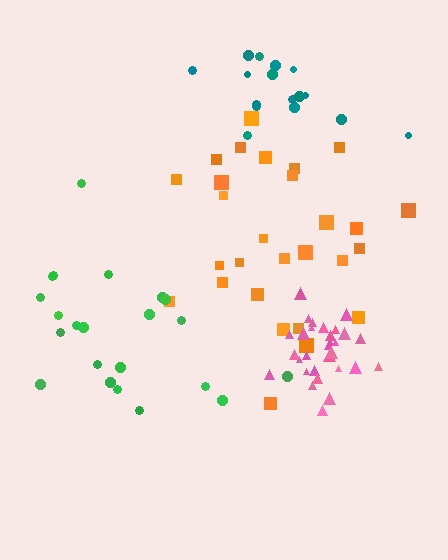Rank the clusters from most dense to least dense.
pink, teal, orange, green.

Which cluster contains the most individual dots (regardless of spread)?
Pink (31).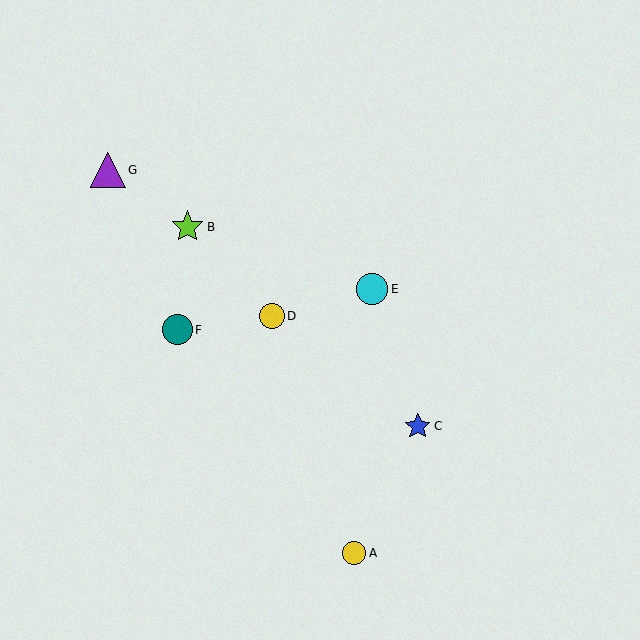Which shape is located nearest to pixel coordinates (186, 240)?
The lime star (labeled B) at (188, 227) is nearest to that location.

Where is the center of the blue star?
The center of the blue star is at (418, 426).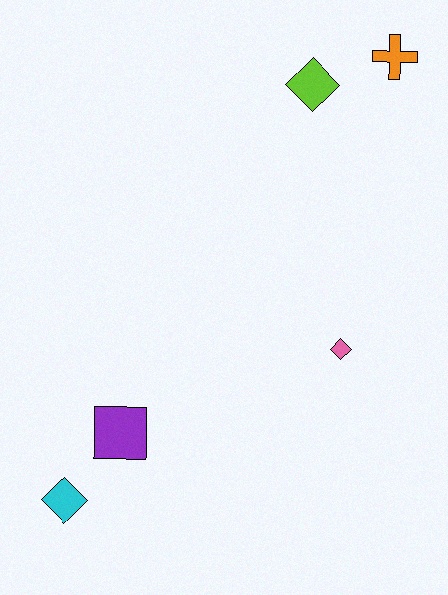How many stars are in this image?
There are no stars.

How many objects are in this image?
There are 5 objects.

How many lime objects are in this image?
There is 1 lime object.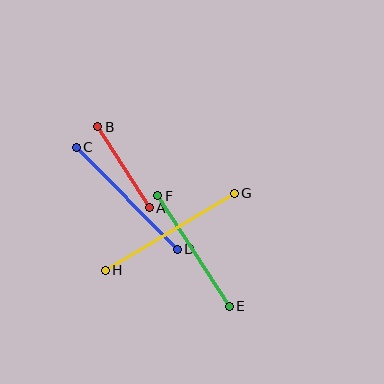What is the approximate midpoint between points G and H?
The midpoint is at approximately (170, 232) pixels.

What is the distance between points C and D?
The distance is approximately 144 pixels.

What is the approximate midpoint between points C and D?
The midpoint is at approximately (127, 198) pixels.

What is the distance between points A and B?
The distance is approximately 96 pixels.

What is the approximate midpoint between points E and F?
The midpoint is at approximately (193, 251) pixels.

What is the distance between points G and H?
The distance is approximately 150 pixels.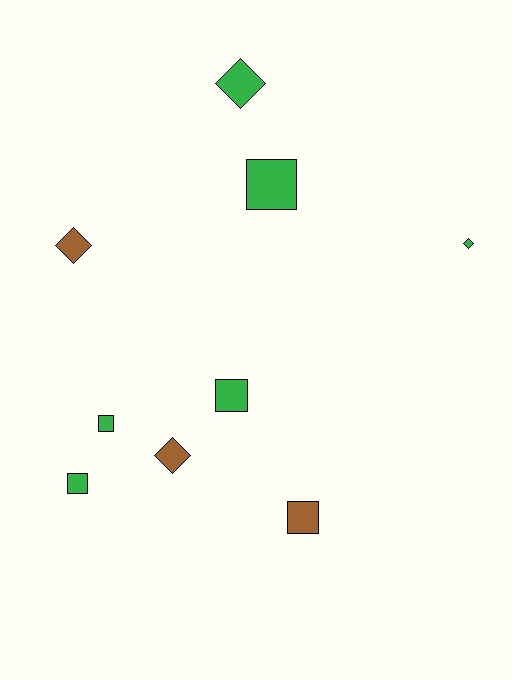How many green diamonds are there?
There are 2 green diamonds.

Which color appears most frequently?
Green, with 6 objects.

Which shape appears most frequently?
Square, with 5 objects.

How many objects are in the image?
There are 9 objects.